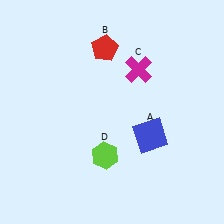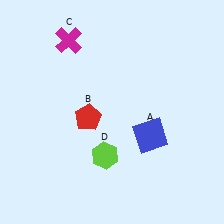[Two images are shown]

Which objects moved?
The objects that moved are: the red pentagon (B), the magenta cross (C).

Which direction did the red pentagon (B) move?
The red pentagon (B) moved down.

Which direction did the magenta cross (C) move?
The magenta cross (C) moved left.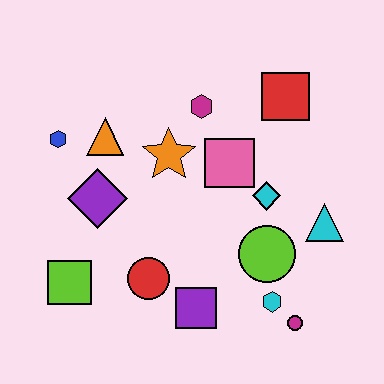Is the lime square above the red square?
No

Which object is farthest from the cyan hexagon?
The blue hexagon is farthest from the cyan hexagon.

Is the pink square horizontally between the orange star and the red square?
Yes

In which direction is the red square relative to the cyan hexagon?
The red square is above the cyan hexagon.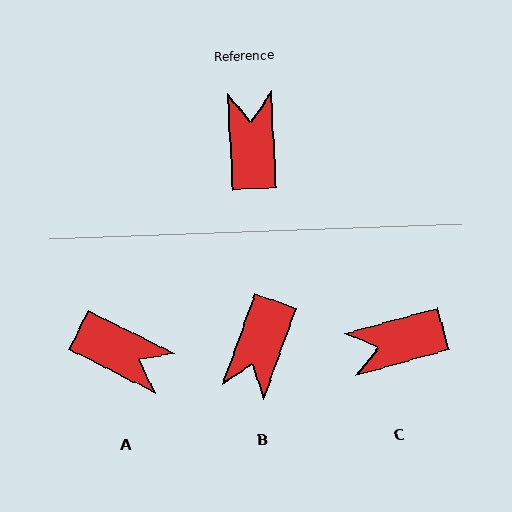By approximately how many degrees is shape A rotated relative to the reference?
Approximately 119 degrees clockwise.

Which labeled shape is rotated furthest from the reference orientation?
B, about 158 degrees away.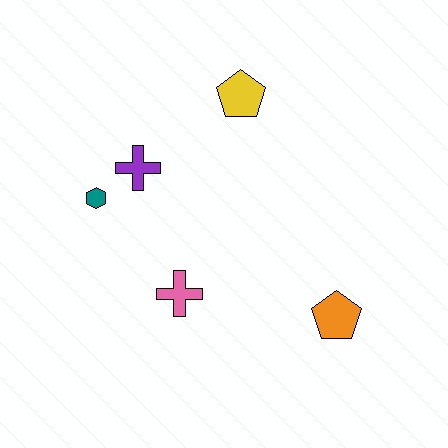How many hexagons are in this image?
There is 1 hexagon.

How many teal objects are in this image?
There is 1 teal object.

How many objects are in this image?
There are 5 objects.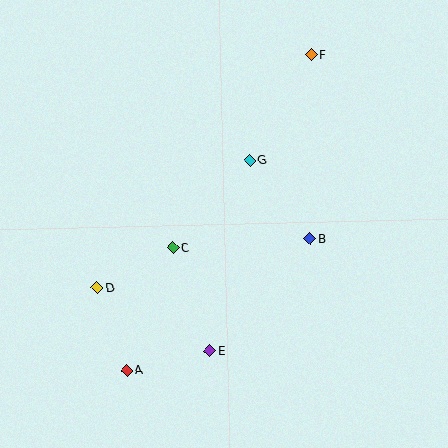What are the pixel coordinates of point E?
Point E is at (210, 351).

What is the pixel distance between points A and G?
The distance between A and G is 243 pixels.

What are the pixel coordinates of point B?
Point B is at (310, 239).